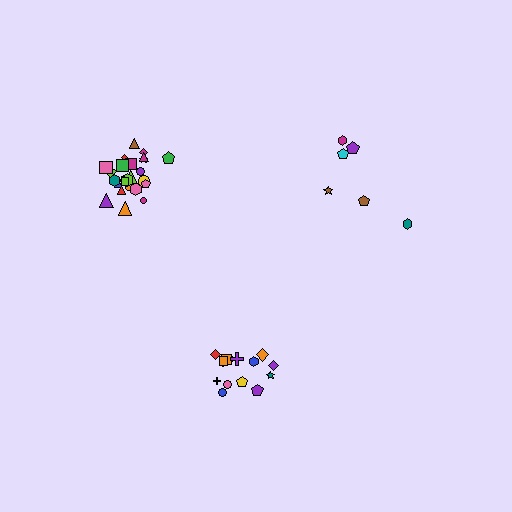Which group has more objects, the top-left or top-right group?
The top-left group.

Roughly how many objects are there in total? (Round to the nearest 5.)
Roughly 45 objects in total.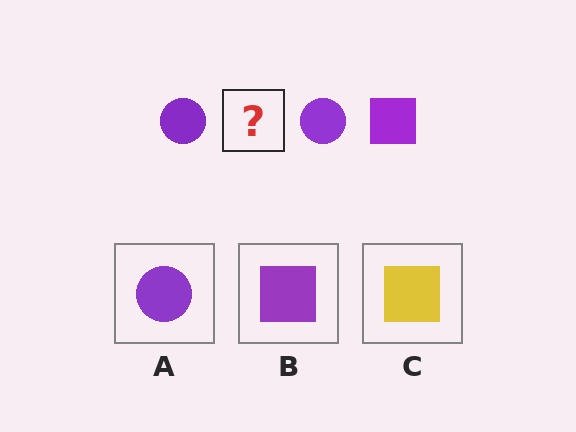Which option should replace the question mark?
Option B.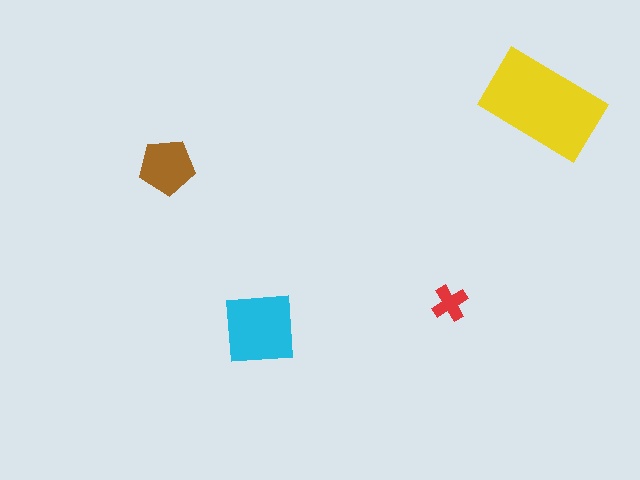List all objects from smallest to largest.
The red cross, the brown pentagon, the cyan square, the yellow rectangle.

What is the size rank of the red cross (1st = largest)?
4th.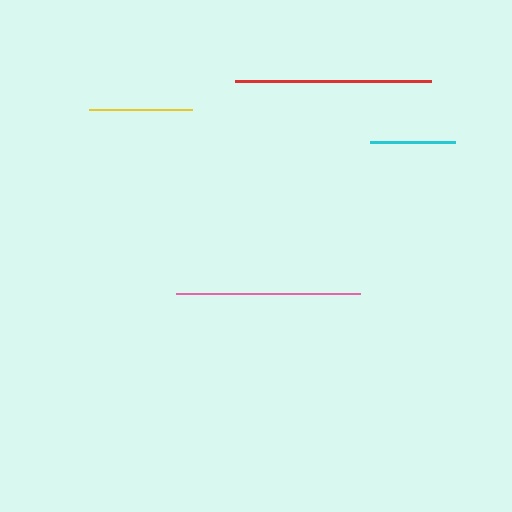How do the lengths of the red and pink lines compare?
The red and pink lines are approximately the same length.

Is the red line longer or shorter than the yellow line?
The red line is longer than the yellow line.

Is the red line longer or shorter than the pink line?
The red line is longer than the pink line.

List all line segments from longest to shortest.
From longest to shortest: red, pink, yellow, cyan.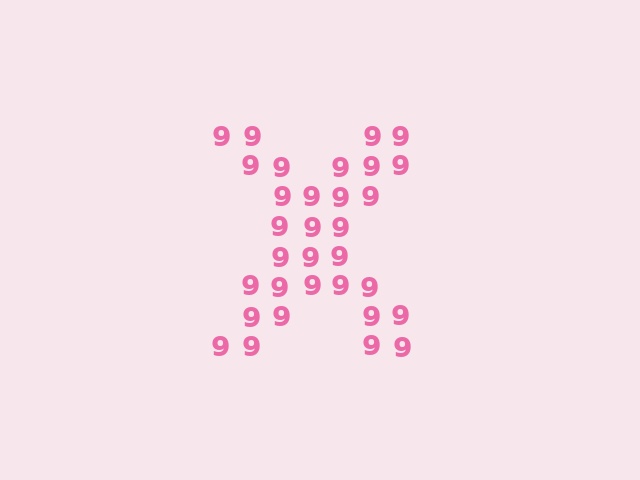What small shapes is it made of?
It is made of small digit 9's.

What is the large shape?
The large shape is the letter X.